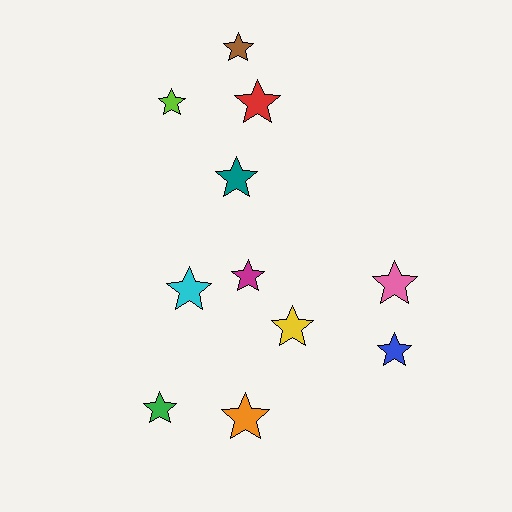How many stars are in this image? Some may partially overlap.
There are 11 stars.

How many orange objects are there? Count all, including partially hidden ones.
There is 1 orange object.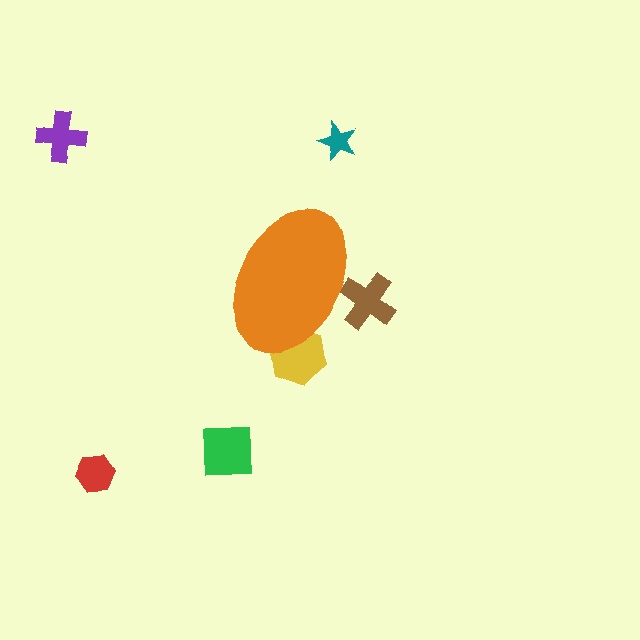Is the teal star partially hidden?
No, the teal star is fully visible.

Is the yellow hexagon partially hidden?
Yes, the yellow hexagon is partially hidden behind the orange ellipse.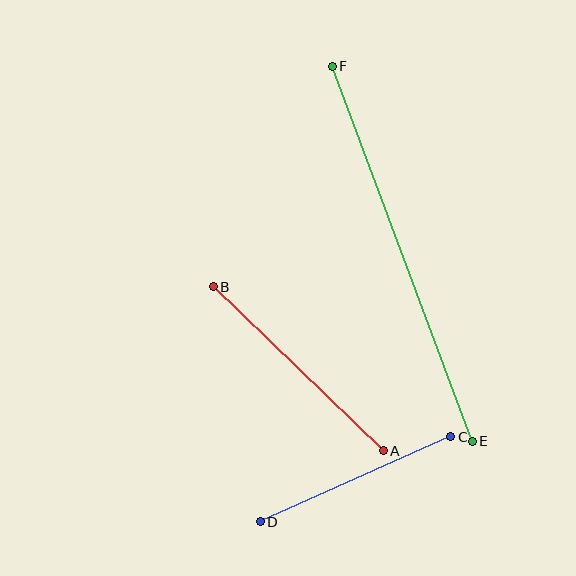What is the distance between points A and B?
The distance is approximately 236 pixels.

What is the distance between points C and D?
The distance is approximately 208 pixels.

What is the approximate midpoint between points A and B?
The midpoint is at approximately (298, 369) pixels.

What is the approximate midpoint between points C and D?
The midpoint is at approximately (356, 479) pixels.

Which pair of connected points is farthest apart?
Points E and F are farthest apart.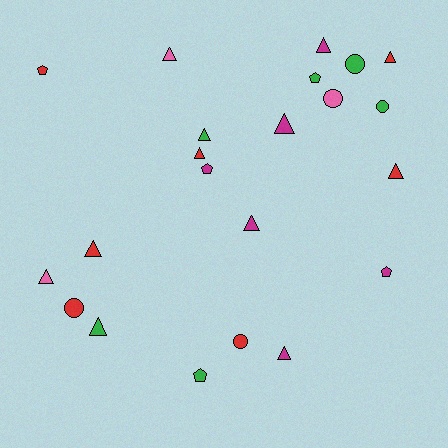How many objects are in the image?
There are 22 objects.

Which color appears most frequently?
Red, with 7 objects.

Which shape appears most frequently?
Triangle, with 12 objects.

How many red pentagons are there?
There is 1 red pentagon.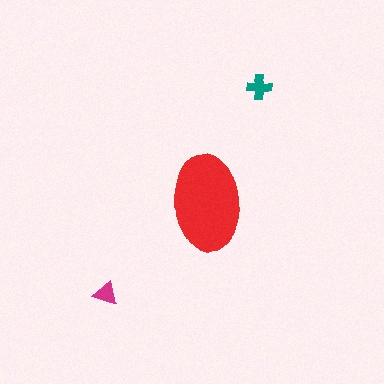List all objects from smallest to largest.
The magenta triangle, the teal cross, the red ellipse.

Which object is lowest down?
The magenta triangle is bottommost.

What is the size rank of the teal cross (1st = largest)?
2nd.